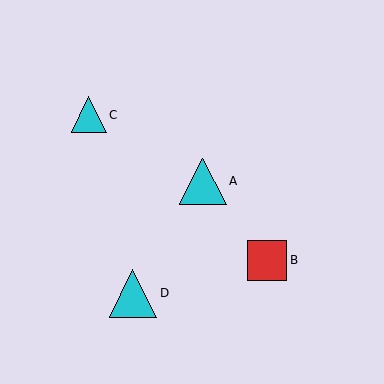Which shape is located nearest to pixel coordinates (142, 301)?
The cyan triangle (labeled D) at (133, 293) is nearest to that location.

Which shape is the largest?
The cyan triangle (labeled D) is the largest.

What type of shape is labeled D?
Shape D is a cyan triangle.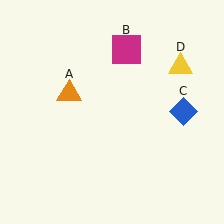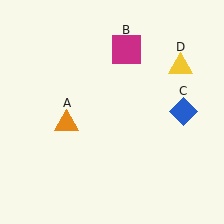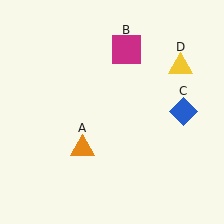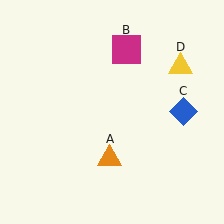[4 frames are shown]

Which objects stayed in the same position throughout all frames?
Magenta square (object B) and blue diamond (object C) and yellow triangle (object D) remained stationary.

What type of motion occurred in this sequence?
The orange triangle (object A) rotated counterclockwise around the center of the scene.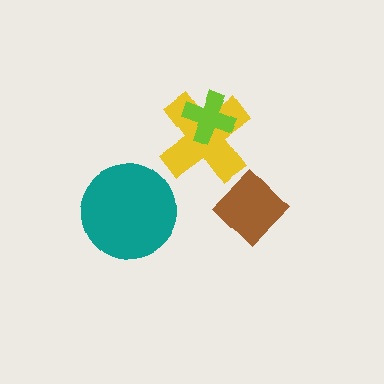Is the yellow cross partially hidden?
Yes, it is partially covered by another shape.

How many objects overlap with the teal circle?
0 objects overlap with the teal circle.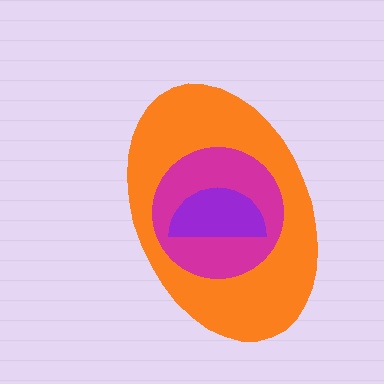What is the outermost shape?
The orange ellipse.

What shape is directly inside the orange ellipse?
The magenta circle.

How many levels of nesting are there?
3.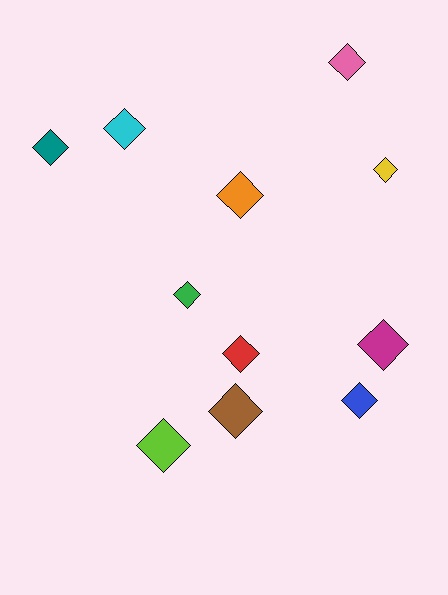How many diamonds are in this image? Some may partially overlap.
There are 11 diamonds.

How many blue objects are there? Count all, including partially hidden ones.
There is 1 blue object.